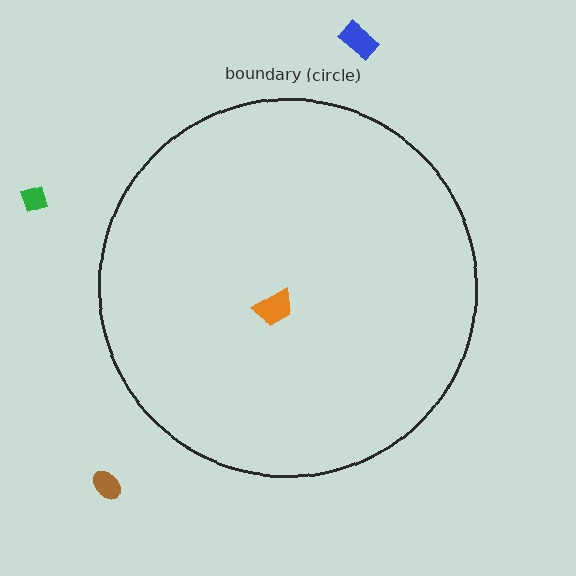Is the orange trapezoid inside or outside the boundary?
Inside.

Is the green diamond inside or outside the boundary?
Outside.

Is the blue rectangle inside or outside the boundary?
Outside.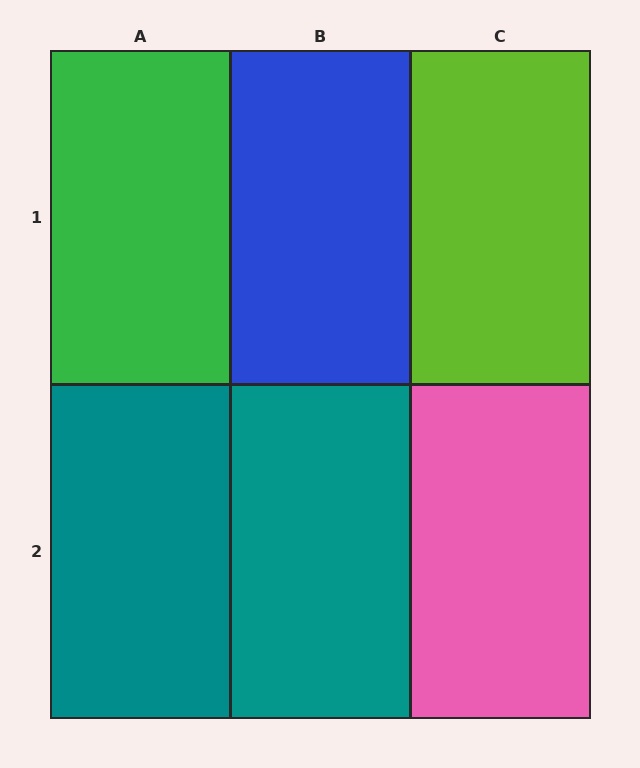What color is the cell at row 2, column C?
Pink.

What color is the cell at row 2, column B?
Teal.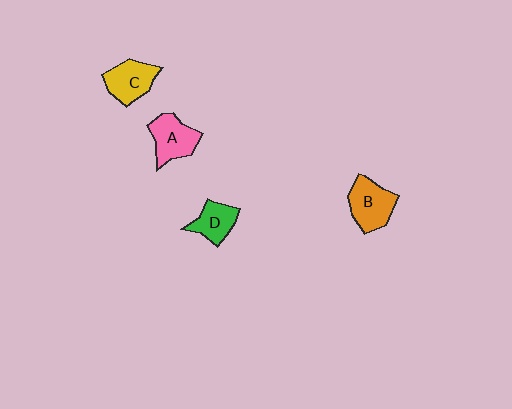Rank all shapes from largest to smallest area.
From largest to smallest: B (orange), A (pink), C (yellow), D (green).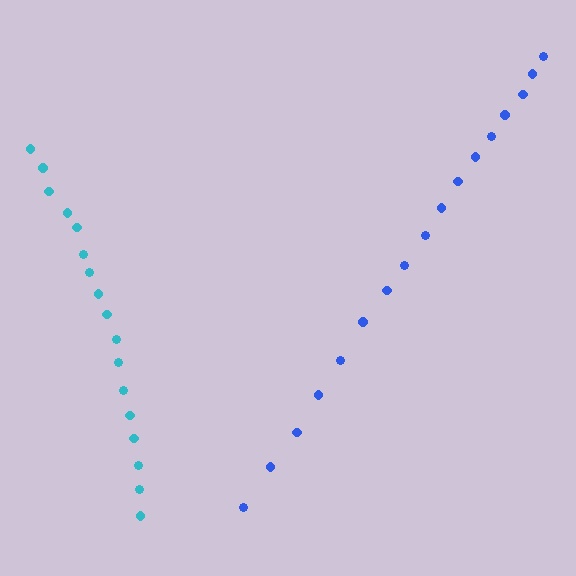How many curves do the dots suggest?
There are 2 distinct paths.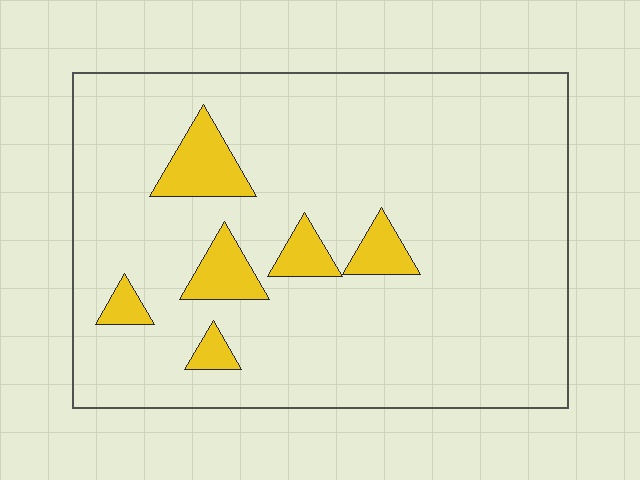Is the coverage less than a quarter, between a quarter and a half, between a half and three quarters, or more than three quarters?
Less than a quarter.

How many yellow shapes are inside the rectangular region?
6.